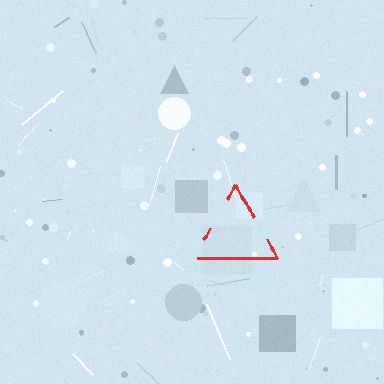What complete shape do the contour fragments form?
The contour fragments form a triangle.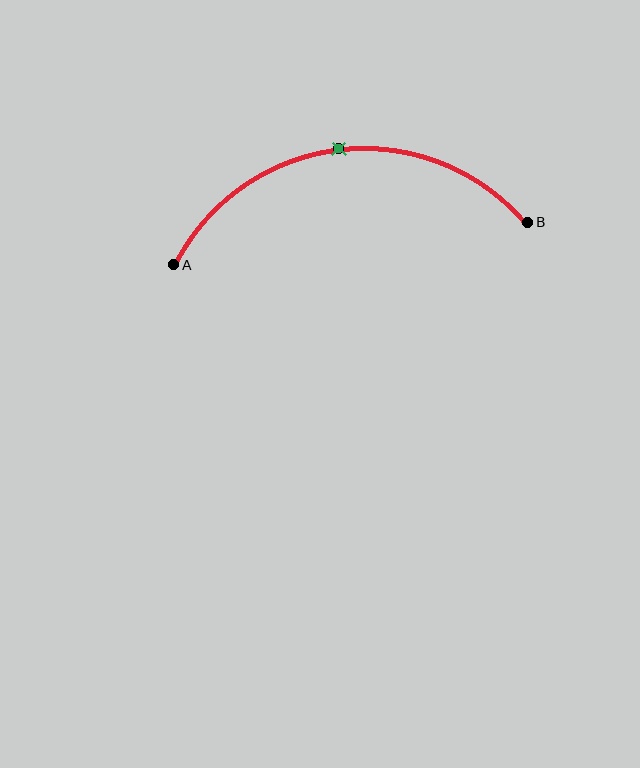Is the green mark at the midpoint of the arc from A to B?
Yes. The green mark lies on the arc at equal arc-length from both A and B — it is the arc midpoint.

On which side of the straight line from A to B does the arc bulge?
The arc bulges above the straight line connecting A and B.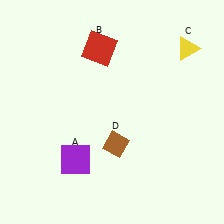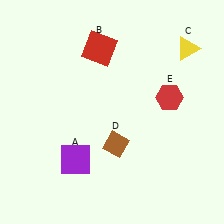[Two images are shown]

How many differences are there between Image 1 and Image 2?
There is 1 difference between the two images.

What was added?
A red hexagon (E) was added in Image 2.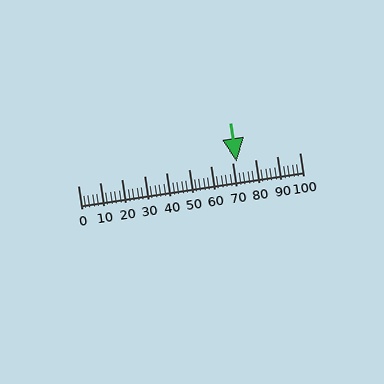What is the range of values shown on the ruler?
The ruler shows values from 0 to 100.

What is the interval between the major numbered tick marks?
The major tick marks are spaced 10 units apart.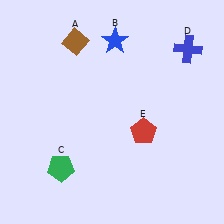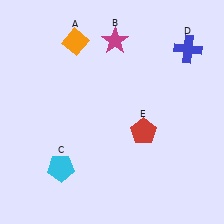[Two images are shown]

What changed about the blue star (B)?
In Image 1, B is blue. In Image 2, it changed to magenta.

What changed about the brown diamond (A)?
In Image 1, A is brown. In Image 2, it changed to orange.